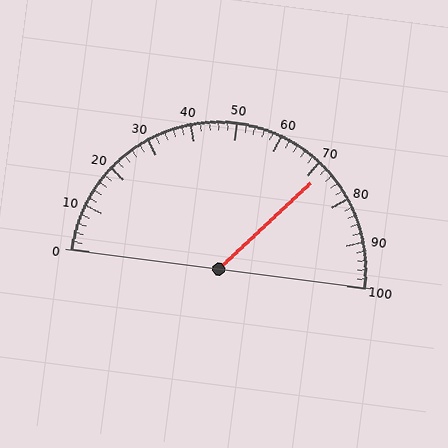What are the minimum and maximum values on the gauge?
The gauge ranges from 0 to 100.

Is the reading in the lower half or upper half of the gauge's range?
The reading is in the upper half of the range (0 to 100).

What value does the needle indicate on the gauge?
The needle indicates approximately 72.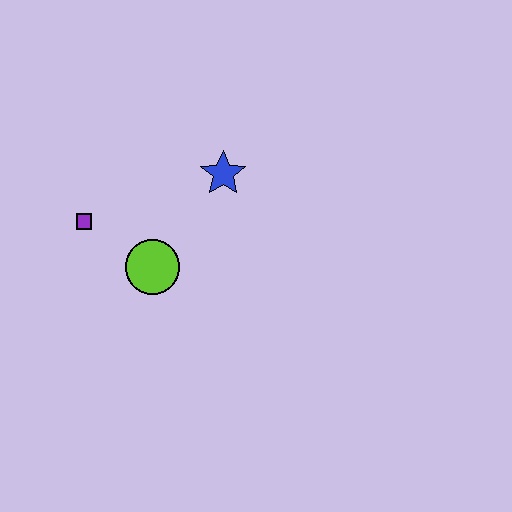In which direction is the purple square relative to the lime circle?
The purple square is to the left of the lime circle.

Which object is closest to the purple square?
The lime circle is closest to the purple square.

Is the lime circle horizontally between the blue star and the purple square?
Yes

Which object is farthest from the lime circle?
The blue star is farthest from the lime circle.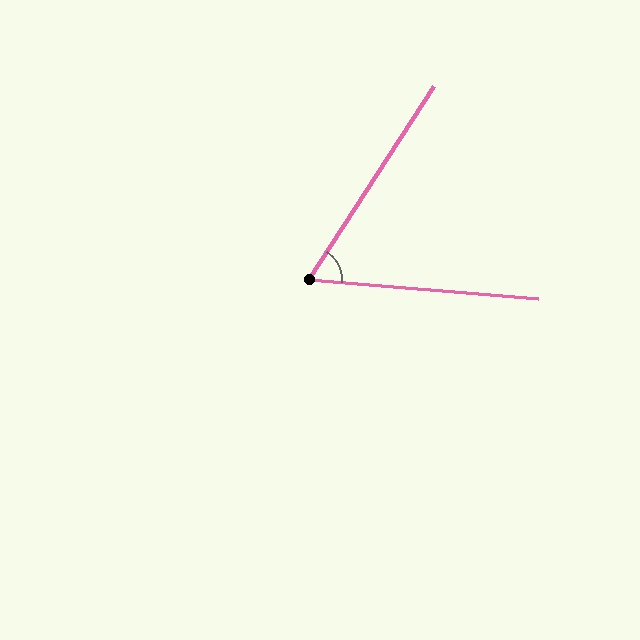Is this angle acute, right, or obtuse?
It is acute.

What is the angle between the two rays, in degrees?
Approximately 62 degrees.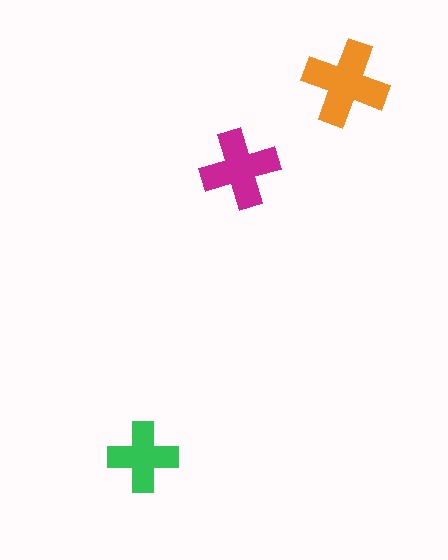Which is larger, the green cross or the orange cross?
The orange one.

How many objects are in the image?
There are 3 objects in the image.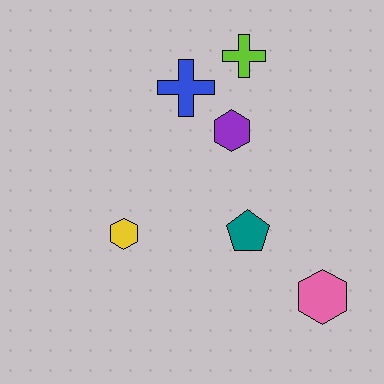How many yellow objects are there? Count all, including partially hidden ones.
There is 1 yellow object.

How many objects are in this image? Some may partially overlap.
There are 6 objects.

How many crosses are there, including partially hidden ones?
There are 2 crosses.